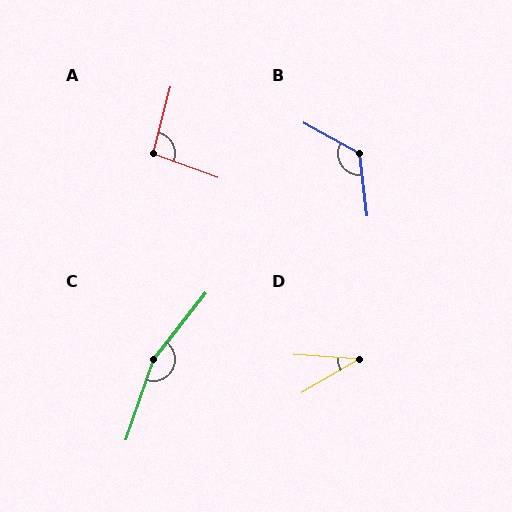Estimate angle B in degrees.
Approximately 126 degrees.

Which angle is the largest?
C, at approximately 161 degrees.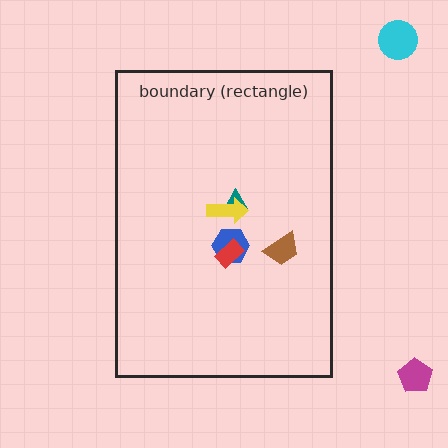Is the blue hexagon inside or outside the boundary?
Inside.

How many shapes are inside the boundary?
5 inside, 2 outside.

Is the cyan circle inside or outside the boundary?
Outside.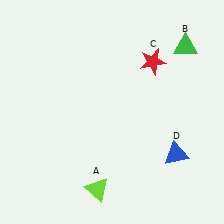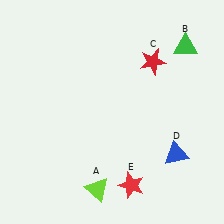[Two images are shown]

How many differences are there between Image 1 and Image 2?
There is 1 difference between the two images.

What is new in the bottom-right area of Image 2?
A red star (E) was added in the bottom-right area of Image 2.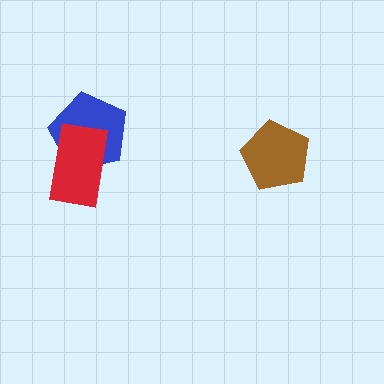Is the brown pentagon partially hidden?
No, no other shape covers it.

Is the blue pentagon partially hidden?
Yes, it is partially covered by another shape.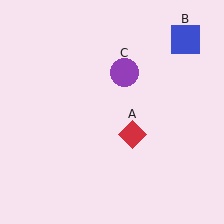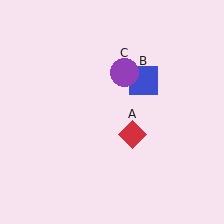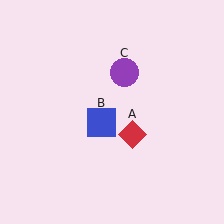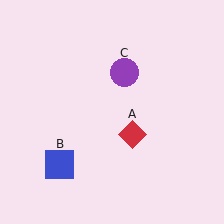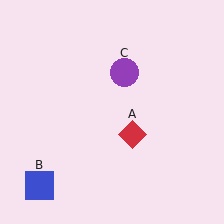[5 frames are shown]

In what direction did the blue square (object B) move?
The blue square (object B) moved down and to the left.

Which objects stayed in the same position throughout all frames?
Red diamond (object A) and purple circle (object C) remained stationary.